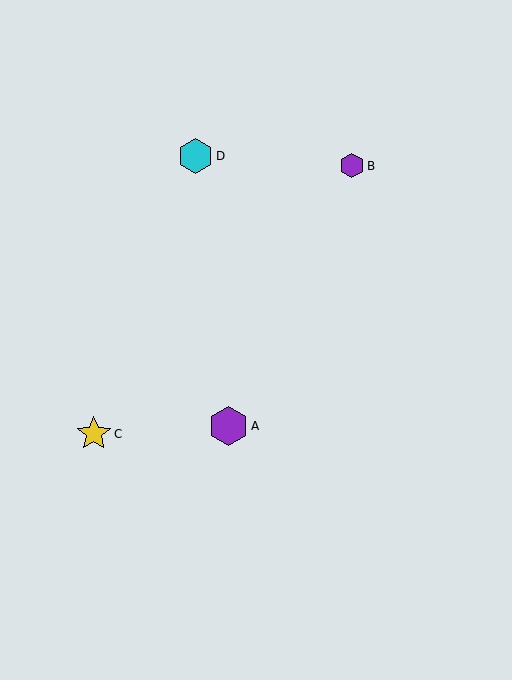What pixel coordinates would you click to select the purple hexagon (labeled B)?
Click at (352, 166) to select the purple hexagon B.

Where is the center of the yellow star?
The center of the yellow star is at (94, 434).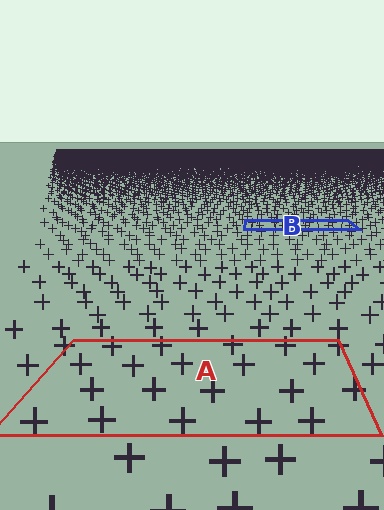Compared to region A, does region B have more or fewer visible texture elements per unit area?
Region B has more texture elements per unit area — they are packed more densely because it is farther away.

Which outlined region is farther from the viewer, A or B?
Region B is farther from the viewer — the texture elements inside it appear smaller and more densely packed.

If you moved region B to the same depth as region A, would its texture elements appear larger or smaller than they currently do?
They would appear larger. At a closer depth, the same texture elements are projected at a bigger on-screen size.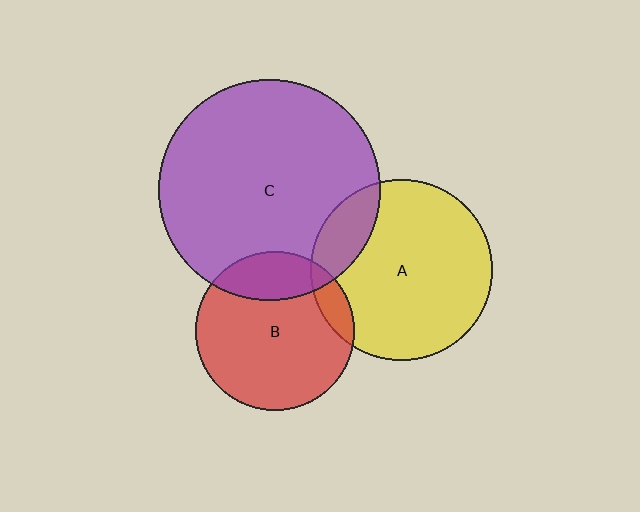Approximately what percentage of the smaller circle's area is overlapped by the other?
Approximately 20%.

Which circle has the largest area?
Circle C (purple).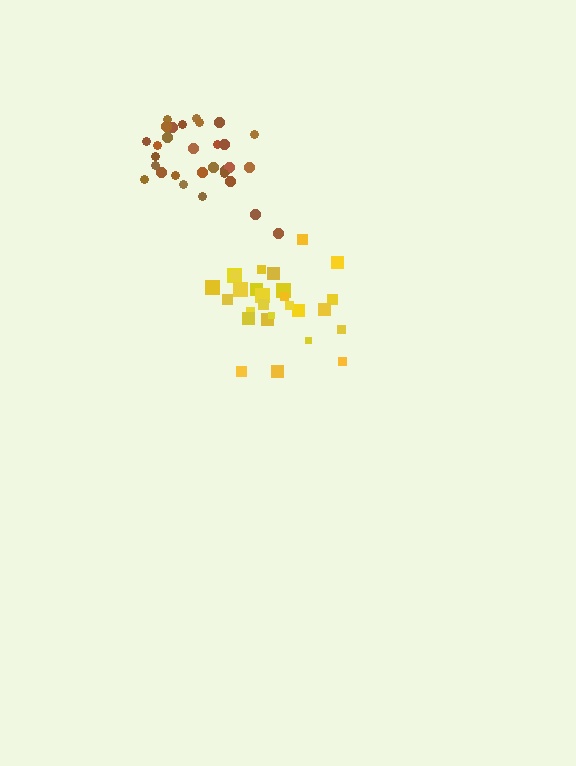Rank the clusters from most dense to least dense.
brown, yellow.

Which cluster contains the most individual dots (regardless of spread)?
Brown (30).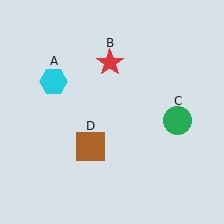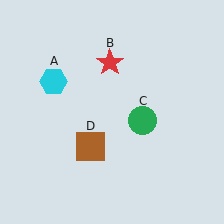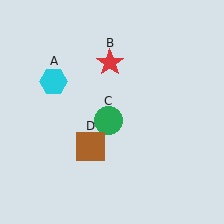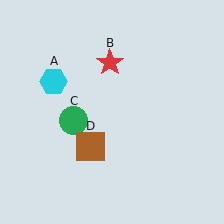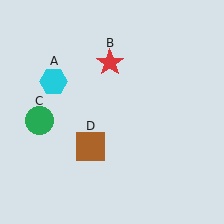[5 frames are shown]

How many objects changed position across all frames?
1 object changed position: green circle (object C).